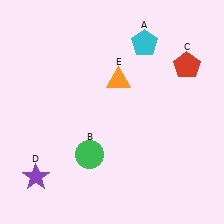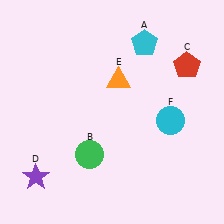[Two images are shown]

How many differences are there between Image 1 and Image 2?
There is 1 difference between the two images.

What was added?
A cyan circle (F) was added in Image 2.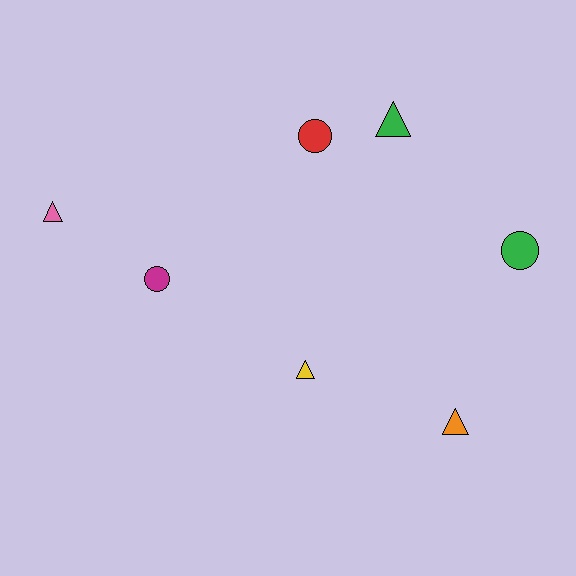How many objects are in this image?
There are 7 objects.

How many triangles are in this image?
There are 4 triangles.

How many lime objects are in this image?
There are no lime objects.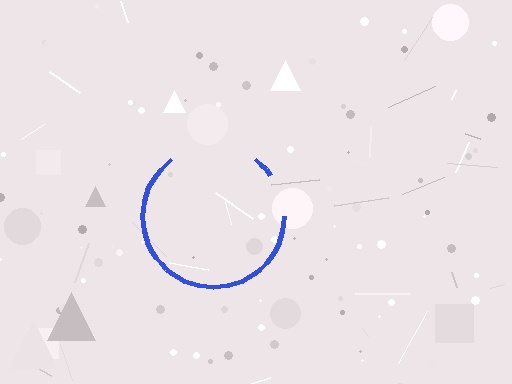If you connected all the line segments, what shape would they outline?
They would outline a circle.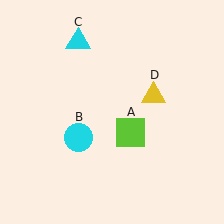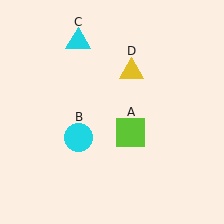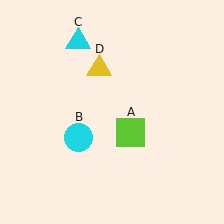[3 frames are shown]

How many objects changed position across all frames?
1 object changed position: yellow triangle (object D).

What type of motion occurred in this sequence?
The yellow triangle (object D) rotated counterclockwise around the center of the scene.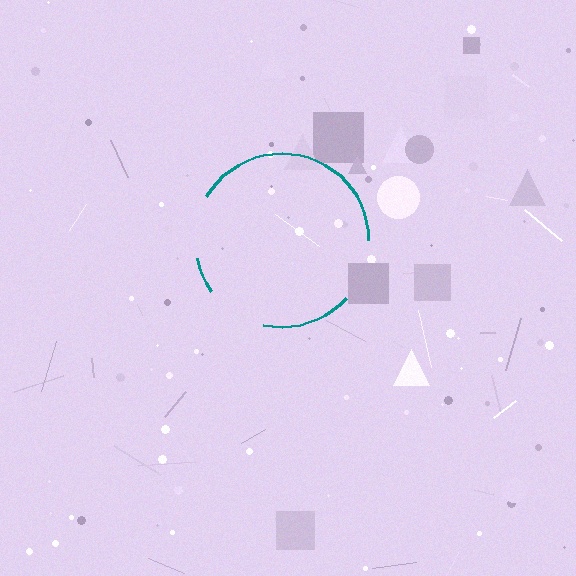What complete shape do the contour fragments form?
The contour fragments form a circle.